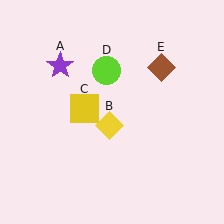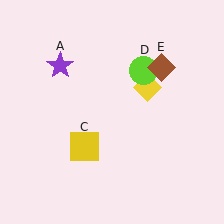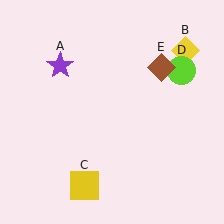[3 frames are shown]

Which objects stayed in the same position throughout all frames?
Purple star (object A) and brown diamond (object E) remained stationary.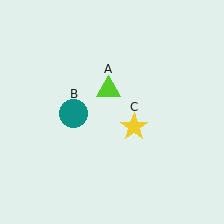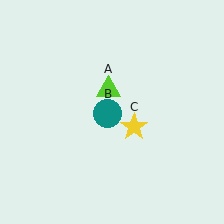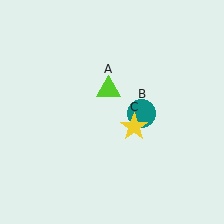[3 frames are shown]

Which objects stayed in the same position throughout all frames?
Lime triangle (object A) and yellow star (object C) remained stationary.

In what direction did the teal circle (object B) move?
The teal circle (object B) moved right.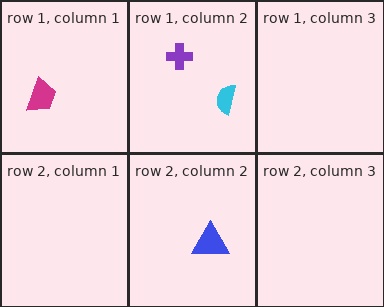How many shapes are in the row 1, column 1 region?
1.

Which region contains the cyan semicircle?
The row 1, column 2 region.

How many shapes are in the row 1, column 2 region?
2.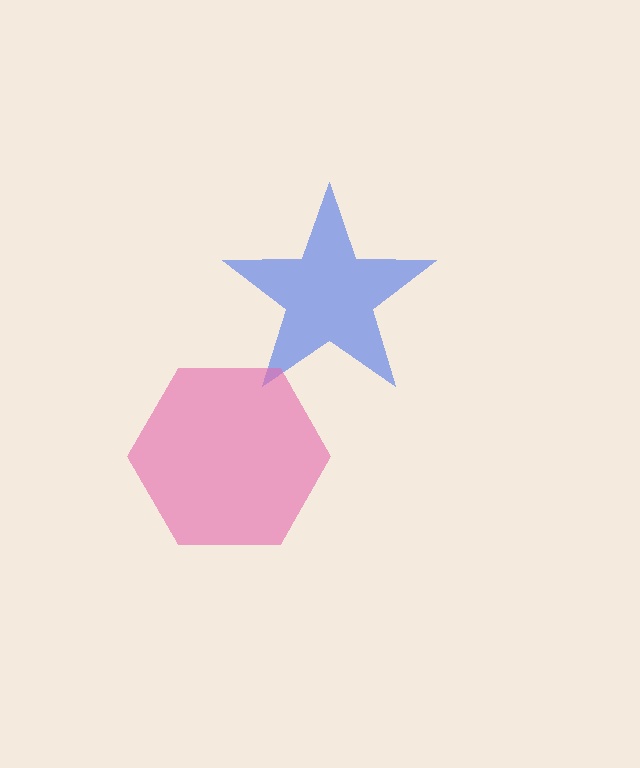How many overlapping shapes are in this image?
There are 2 overlapping shapes in the image.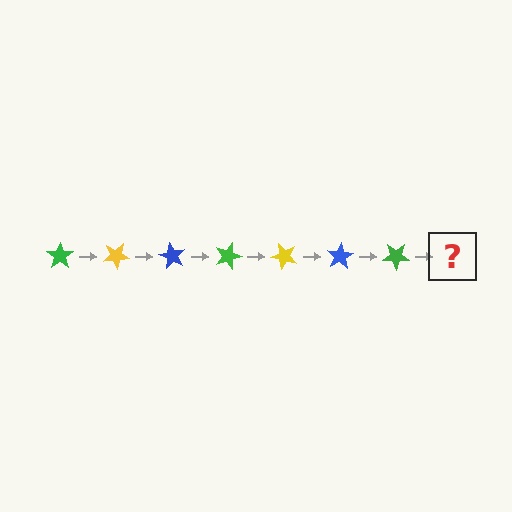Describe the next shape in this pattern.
It should be a yellow star, rotated 210 degrees from the start.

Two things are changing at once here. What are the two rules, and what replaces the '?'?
The two rules are that it rotates 30 degrees each step and the color cycles through green, yellow, and blue. The '?' should be a yellow star, rotated 210 degrees from the start.